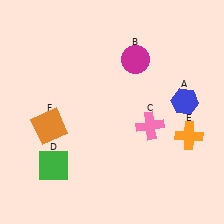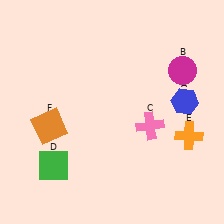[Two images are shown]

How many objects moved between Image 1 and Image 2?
1 object moved between the two images.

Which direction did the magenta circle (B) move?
The magenta circle (B) moved right.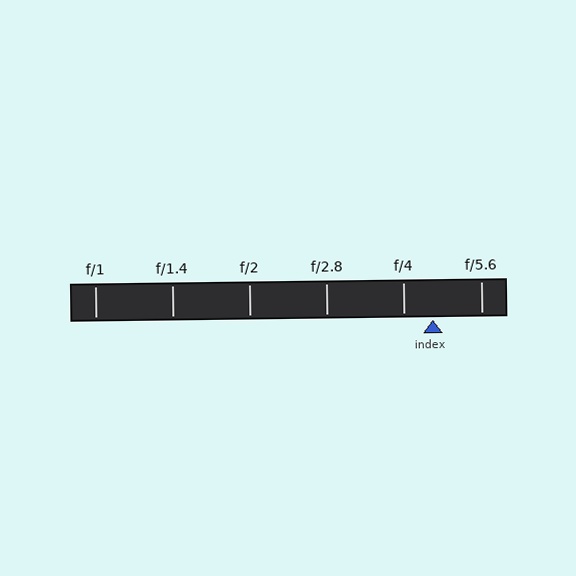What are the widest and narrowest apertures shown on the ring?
The widest aperture shown is f/1 and the narrowest is f/5.6.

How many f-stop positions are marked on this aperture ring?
There are 6 f-stop positions marked.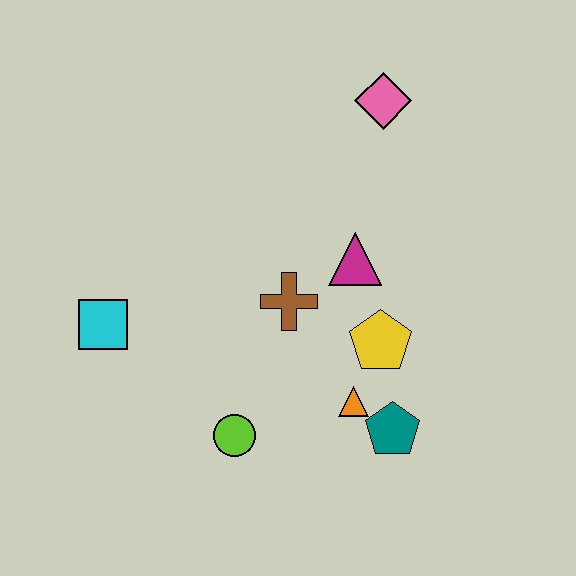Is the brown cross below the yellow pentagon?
No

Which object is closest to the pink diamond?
The magenta triangle is closest to the pink diamond.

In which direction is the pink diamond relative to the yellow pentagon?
The pink diamond is above the yellow pentagon.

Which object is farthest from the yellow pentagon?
The cyan square is farthest from the yellow pentagon.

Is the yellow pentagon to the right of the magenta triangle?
Yes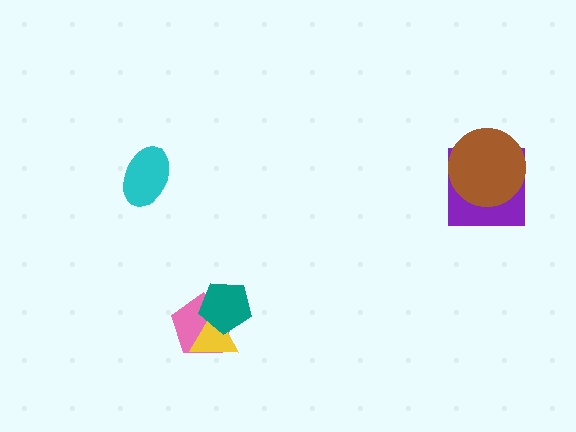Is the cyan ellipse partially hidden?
No, no other shape covers it.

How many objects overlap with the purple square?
1 object overlaps with the purple square.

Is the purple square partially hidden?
Yes, it is partially covered by another shape.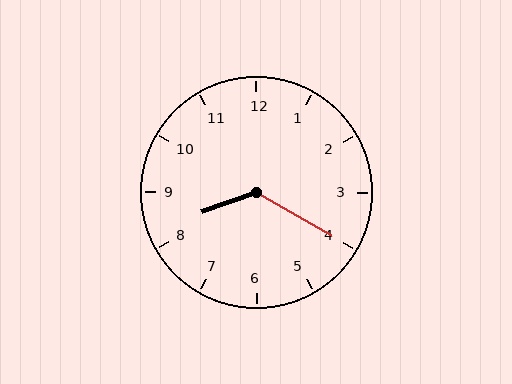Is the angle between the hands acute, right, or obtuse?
It is obtuse.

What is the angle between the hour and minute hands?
Approximately 130 degrees.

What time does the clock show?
8:20.